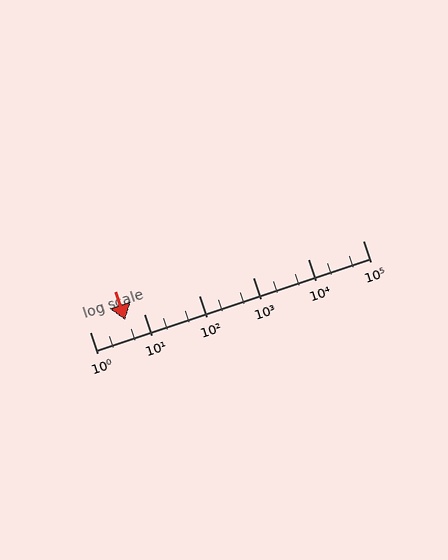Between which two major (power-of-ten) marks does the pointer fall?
The pointer is between 1 and 10.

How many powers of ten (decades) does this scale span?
The scale spans 5 decades, from 1 to 100000.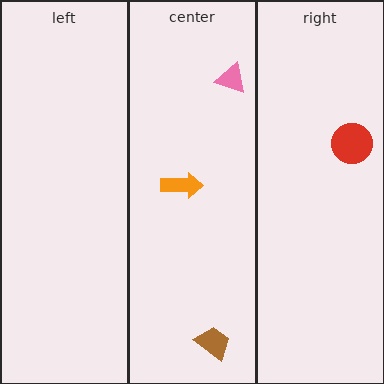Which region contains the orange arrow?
The center region.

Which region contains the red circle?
The right region.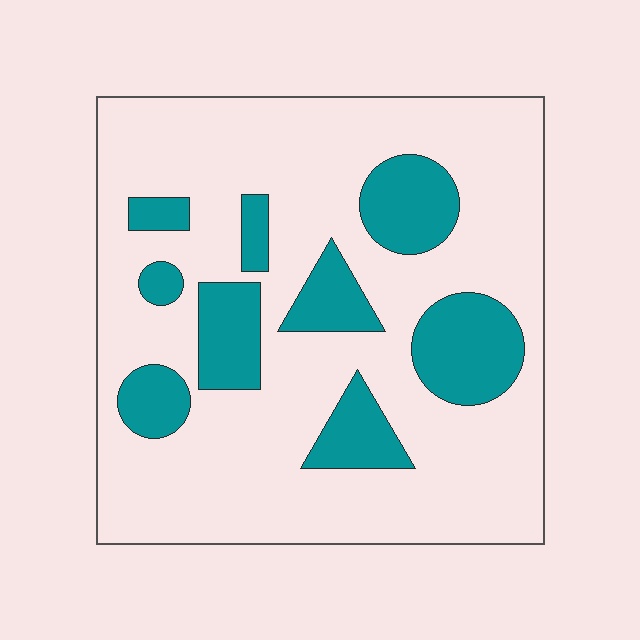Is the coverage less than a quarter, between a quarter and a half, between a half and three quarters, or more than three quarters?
Less than a quarter.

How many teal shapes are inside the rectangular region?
9.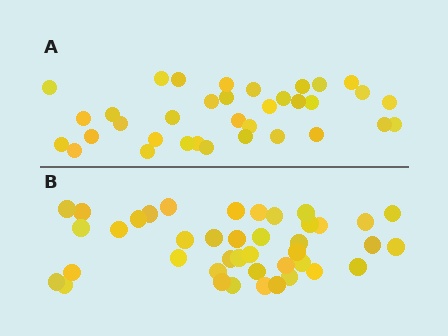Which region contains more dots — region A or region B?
Region B (the bottom region) has more dots.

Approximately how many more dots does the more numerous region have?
Region B has about 6 more dots than region A.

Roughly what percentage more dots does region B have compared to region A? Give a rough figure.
About 15% more.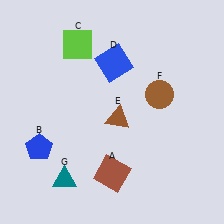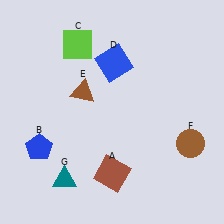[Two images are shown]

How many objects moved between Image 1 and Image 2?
2 objects moved between the two images.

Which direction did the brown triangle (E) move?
The brown triangle (E) moved left.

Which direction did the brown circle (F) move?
The brown circle (F) moved down.